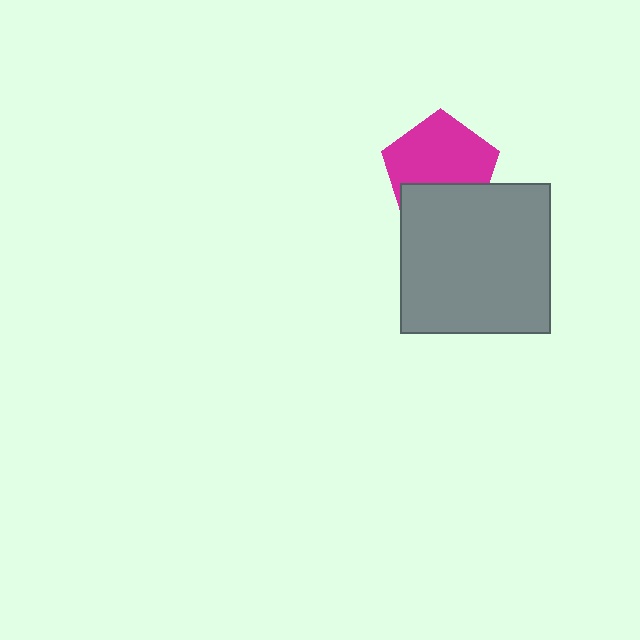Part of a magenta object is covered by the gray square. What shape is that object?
It is a pentagon.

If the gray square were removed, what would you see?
You would see the complete magenta pentagon.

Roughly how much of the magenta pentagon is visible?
Most of it is visible (roughly 66%).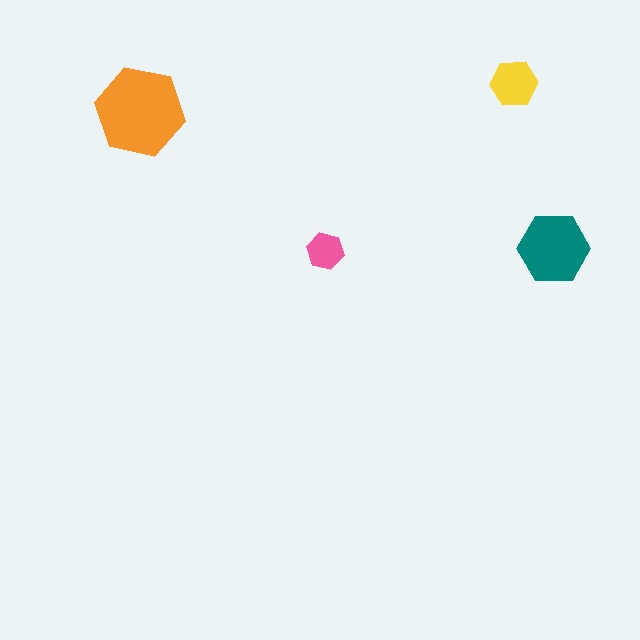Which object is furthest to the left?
The orange hexagon is leftmost.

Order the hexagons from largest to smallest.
the orange one, the teal one, the yellow one, the pink one.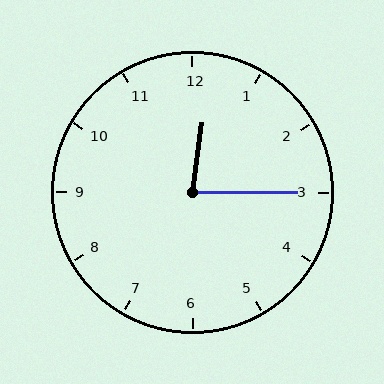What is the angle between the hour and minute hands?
Approximately 82 degrees.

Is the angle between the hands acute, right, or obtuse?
It is acute.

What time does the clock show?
12:15.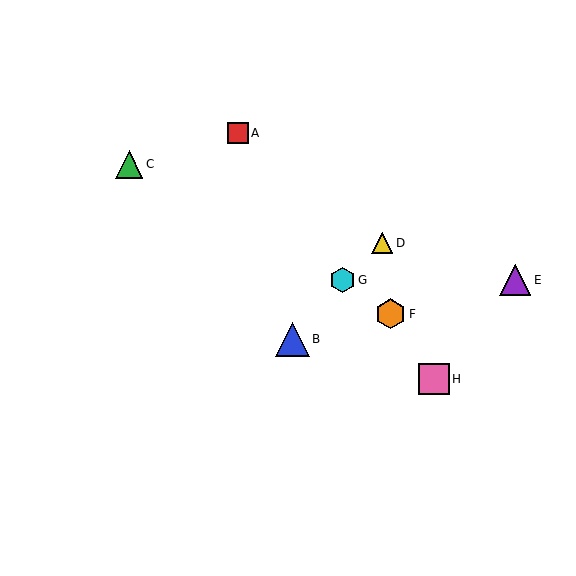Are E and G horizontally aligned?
Yes, both are at y≈280.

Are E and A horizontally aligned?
No, E is at y≈280 and A is at y≈133.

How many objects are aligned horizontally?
2 objects (E, G) are aligned horizontally.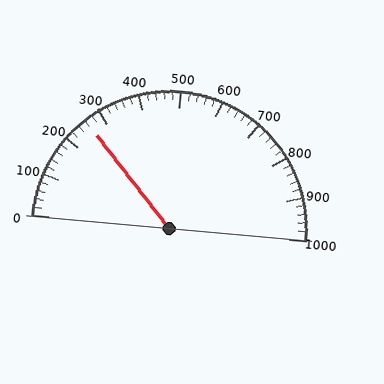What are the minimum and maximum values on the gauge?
The gauge ranges from 0 to 1000.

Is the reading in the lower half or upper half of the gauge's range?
The reading is in the lower half of the range (0 to 1000).